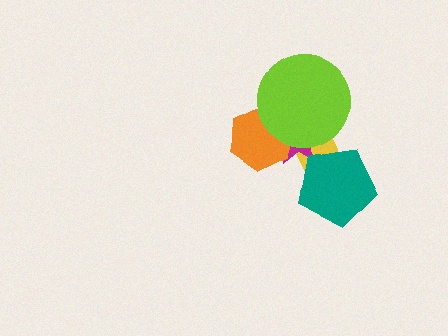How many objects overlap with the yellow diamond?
4 objects overlap with the yellow diamond.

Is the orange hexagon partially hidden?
Yes, it is partially covered by another shape.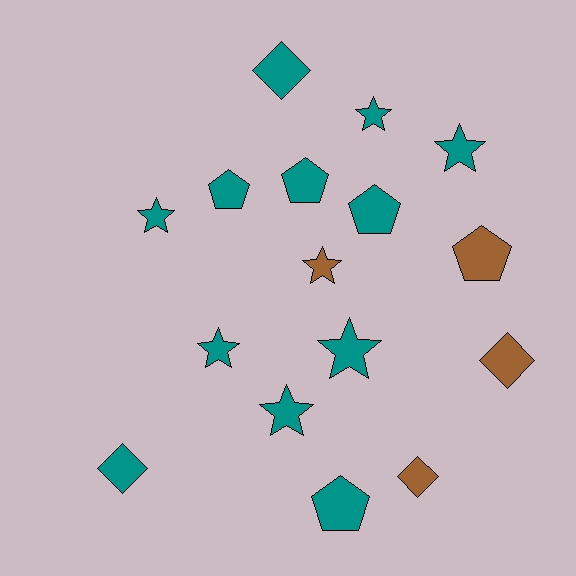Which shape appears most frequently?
Star, with 7 objects.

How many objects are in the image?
There are 16 objects.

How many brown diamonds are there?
There are 2 brown diamonds.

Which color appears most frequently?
Teal, with 12 objects.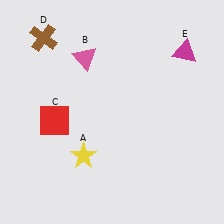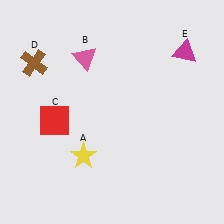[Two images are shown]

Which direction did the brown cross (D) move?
The brown cross (D) moved down.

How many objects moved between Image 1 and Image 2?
1 object moved between the two images.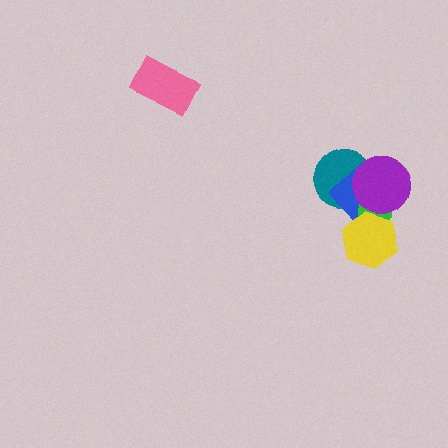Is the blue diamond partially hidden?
Yes, it is partially covered by another shape.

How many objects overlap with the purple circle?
3 objects overlap with the purple circle.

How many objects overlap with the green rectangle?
4 objects overlap with the green rectangle.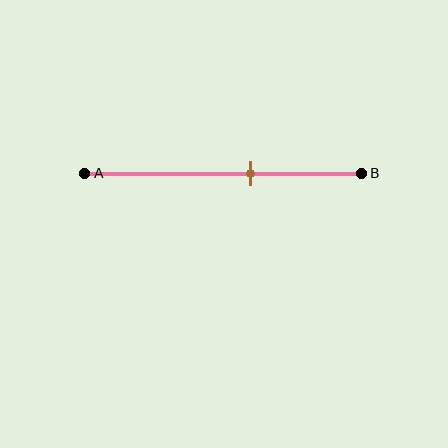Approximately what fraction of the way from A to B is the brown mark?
The brown mark is approximately 60% of the way from A to B.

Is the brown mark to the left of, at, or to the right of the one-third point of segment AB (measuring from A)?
The brown mark is to the right of the one-third point of segment AB.